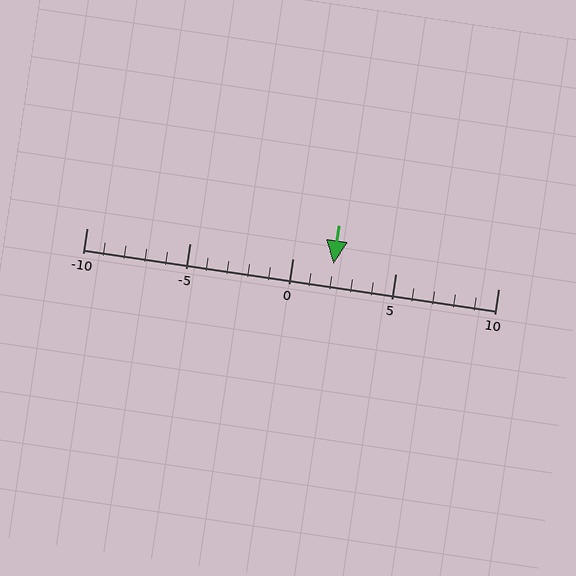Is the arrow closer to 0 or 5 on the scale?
The arrow is closer to 0.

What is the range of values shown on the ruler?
The ruler shows values from -10 to 10.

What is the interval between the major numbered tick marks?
The major tick marks are spaced 5 units apart.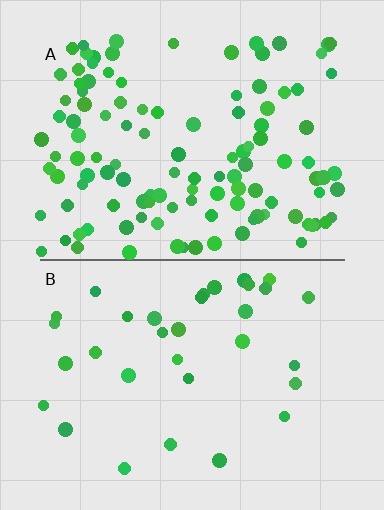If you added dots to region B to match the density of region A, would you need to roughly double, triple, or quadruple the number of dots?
Approximately quadruple.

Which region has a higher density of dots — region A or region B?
A (the top).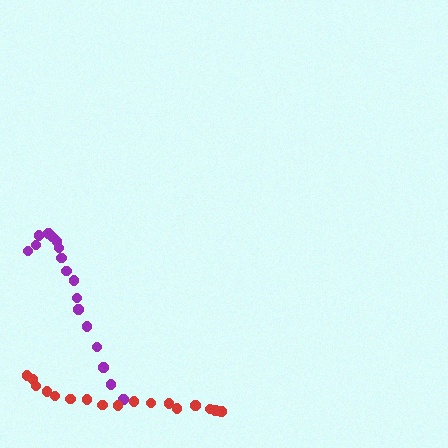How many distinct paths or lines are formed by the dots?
There are 2 distinct paths.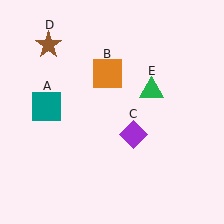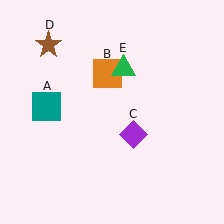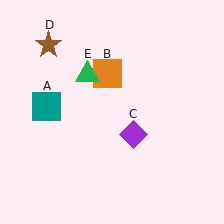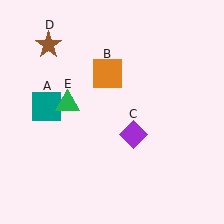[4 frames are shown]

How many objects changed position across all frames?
1 object changed position: green triangle (object E).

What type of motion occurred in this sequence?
The green triangle (object E) rotated counterclockwise around the center of the scene.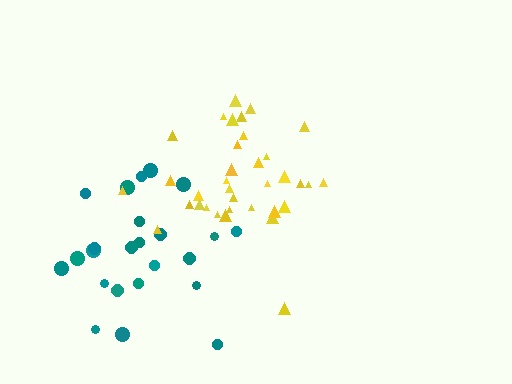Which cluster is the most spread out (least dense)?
Teal.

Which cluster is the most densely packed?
Yellow.